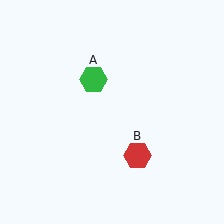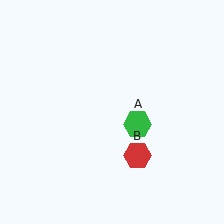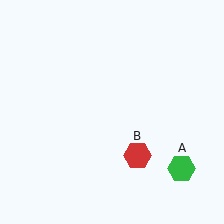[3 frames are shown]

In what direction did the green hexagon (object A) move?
The green hexagon (object A) moved down and to the right.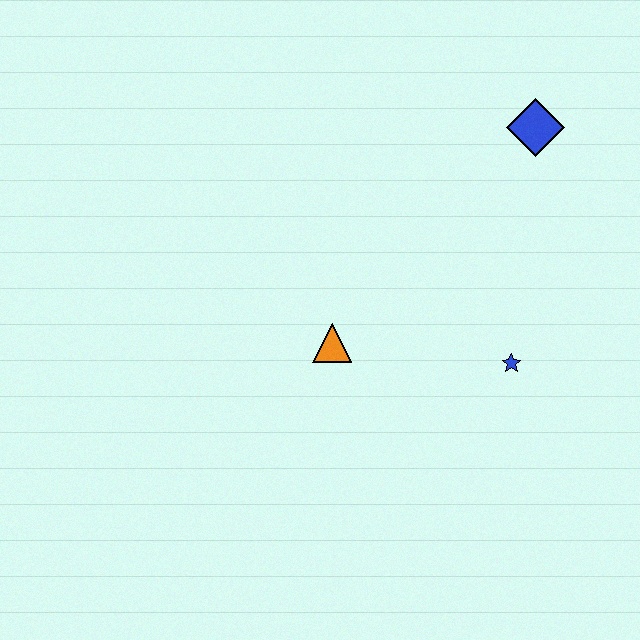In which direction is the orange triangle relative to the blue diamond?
The orange triangle is below the blue diamond.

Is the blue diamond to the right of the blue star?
Yes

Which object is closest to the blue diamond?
The blue star is closest to the blue diamond.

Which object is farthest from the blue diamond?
The orange triangle is farthest from the blue diamond.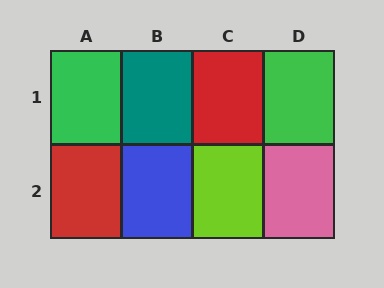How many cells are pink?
1 cell is pink.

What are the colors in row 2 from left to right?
Red, blue, lime, pink.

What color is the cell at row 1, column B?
Teal.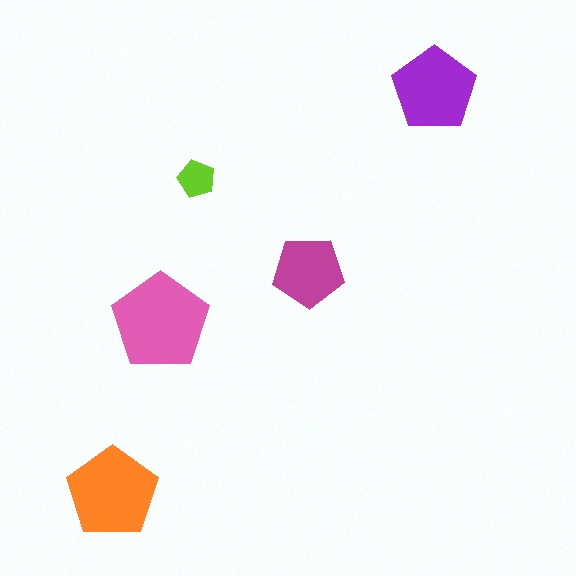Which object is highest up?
The purple pentagon is topmost.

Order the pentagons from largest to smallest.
the pink one, the orange one, the purple one, the magenta one, the lime one.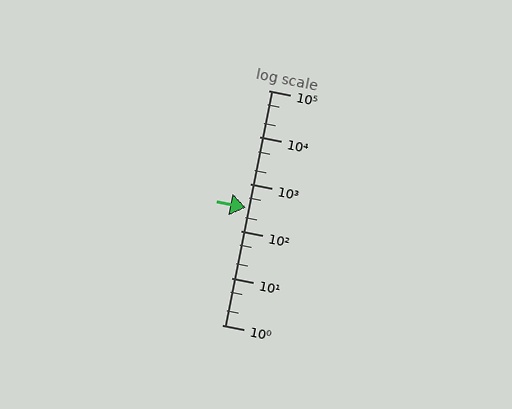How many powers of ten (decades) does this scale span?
The scale spans 5 decades, from 1 to 100000.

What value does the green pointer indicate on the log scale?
The pointer indicates approximately 320.